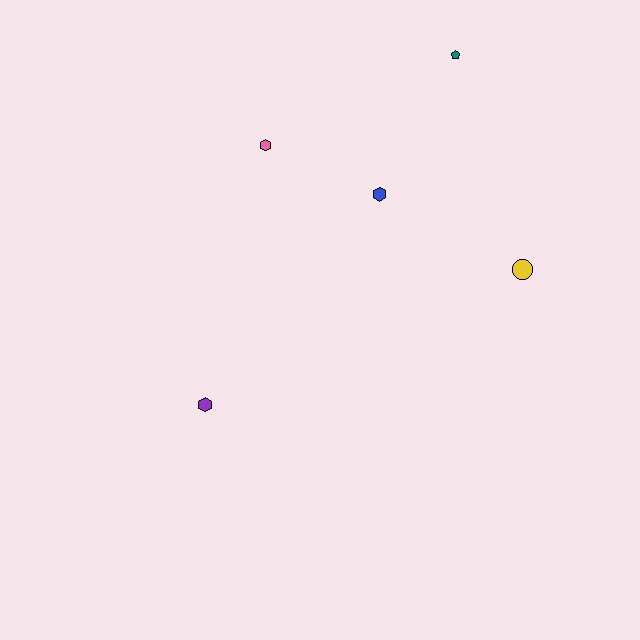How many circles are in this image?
There is 1 circle.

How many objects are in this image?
There are 5 objects.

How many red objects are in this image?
There are no red objects.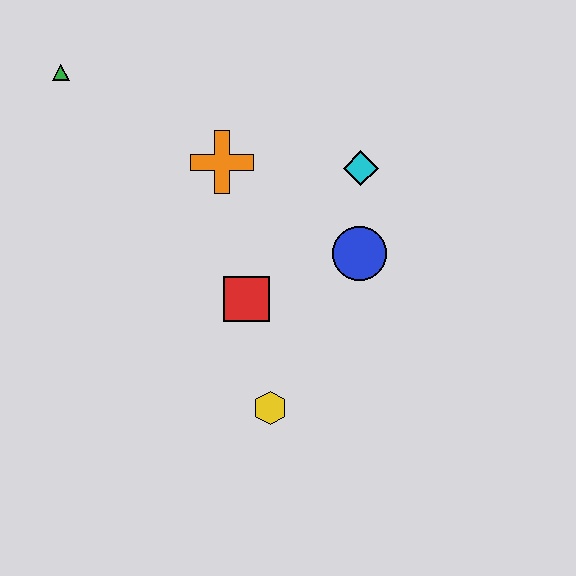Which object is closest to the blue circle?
The cyan diamond is closest to the blue circle.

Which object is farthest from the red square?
The green triangle is farthest from the red square.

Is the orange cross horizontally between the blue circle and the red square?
No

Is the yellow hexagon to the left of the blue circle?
Yes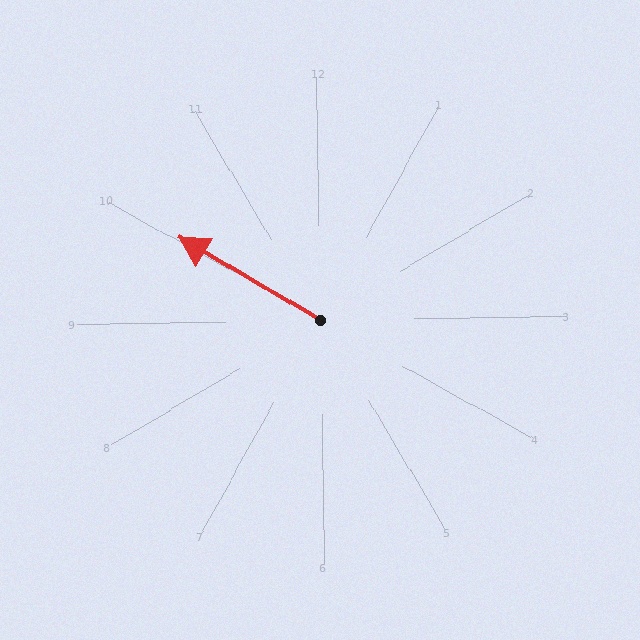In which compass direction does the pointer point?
Northwest.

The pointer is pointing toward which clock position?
Roughly 10 o'clock.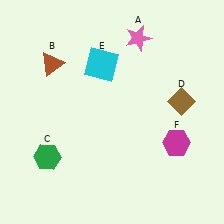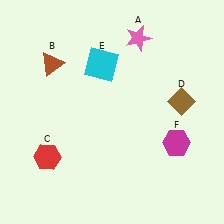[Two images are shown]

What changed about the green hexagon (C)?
In Image 1, C is green. In Image 2, it changed to red.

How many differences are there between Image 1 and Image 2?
There is 1 difference between the two images.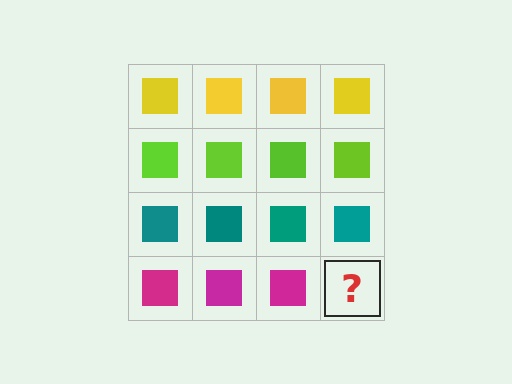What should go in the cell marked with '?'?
The missing cell should contain a magenta square.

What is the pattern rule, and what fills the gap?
The rule is that each row has a consistent color. The gap should be filled with a magenta square.